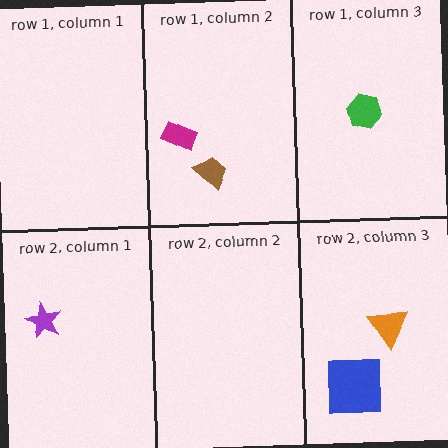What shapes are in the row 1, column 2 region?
The brown trapezoid, the magenta rectangle.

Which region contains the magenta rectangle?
The row 1, column 2 region.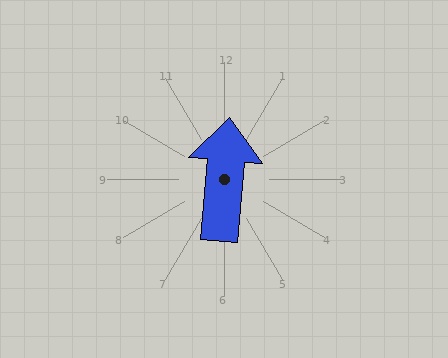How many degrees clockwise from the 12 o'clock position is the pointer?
Approximately 5 degrees.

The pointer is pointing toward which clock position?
Roughly 12 o'clock.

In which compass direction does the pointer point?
North.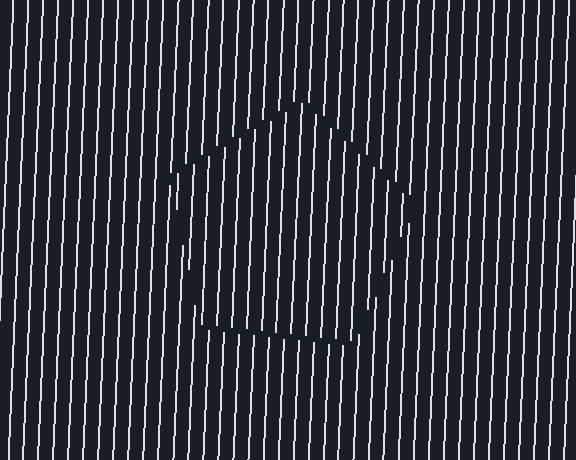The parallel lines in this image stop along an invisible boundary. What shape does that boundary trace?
An illusory pentagon. The interior of the shape contains the same grating, shifted by half a period — the contour is defined by the phase discontinuity where line-ends from the inner and outer gratings abut.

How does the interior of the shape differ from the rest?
The interior of the shape contains the same grating, shifted by half a period — the contour is defined by the phase discontinuity where line-ends from the inner and outer gratings abut.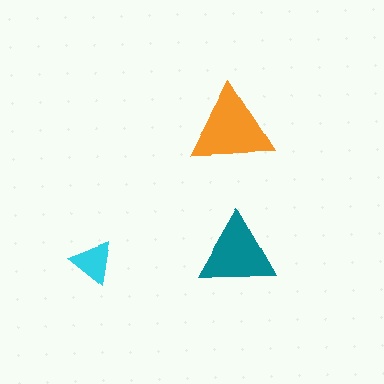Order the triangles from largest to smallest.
the orange one, the teal one, the cyan one.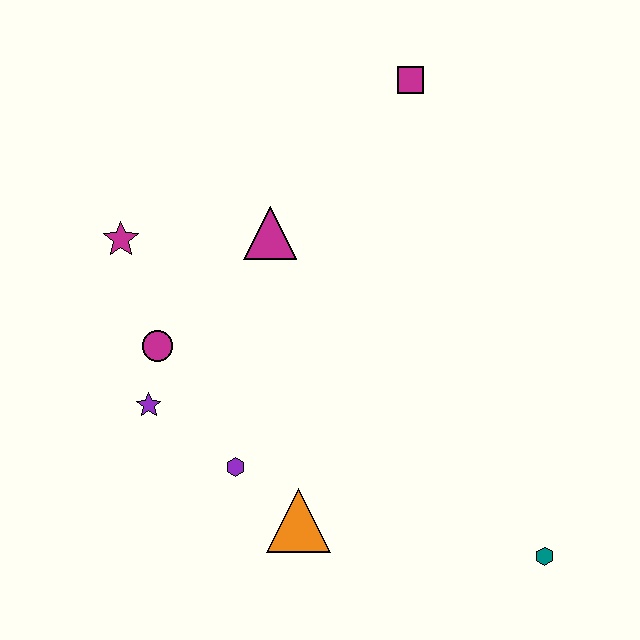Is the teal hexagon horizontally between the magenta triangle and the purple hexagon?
No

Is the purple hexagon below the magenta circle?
Yes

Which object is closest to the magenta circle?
The purple star is closest to the magenta circle.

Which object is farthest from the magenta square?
The teal hexagon is farthest from the magenta square.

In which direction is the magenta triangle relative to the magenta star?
The magenta triangle is to the right of the magenta star.